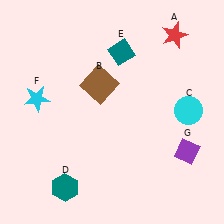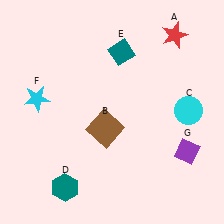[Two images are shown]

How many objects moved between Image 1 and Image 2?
1 object moved between the two images.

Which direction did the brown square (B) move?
The brown square (B) moved down.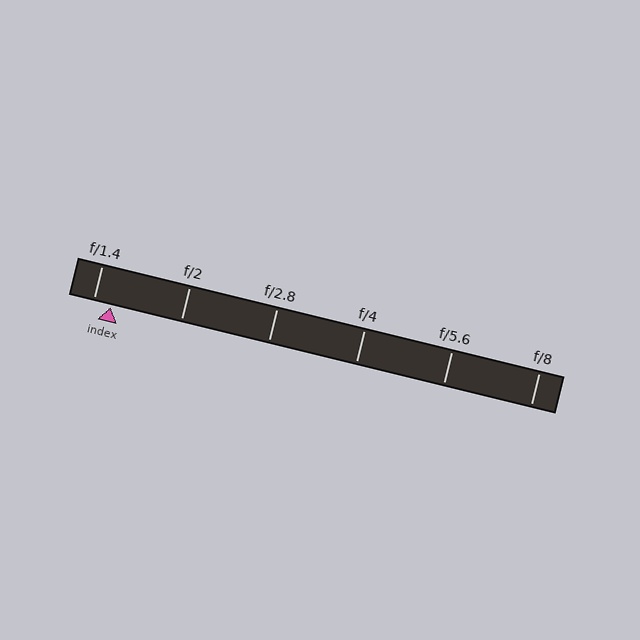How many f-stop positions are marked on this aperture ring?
There are 6 f-stop positions marked.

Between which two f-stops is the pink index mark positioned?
The index mark is between f/1.4 and f/2.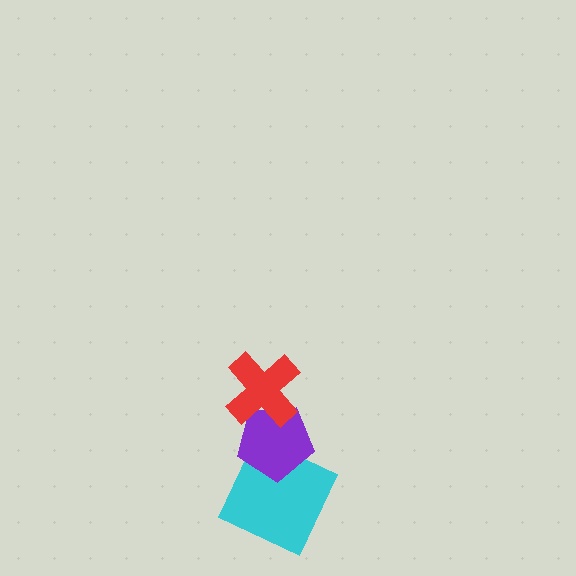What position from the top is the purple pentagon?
The purple pentagon is 2nd from the top.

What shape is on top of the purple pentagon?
The red cross is on top of the purple pentagon.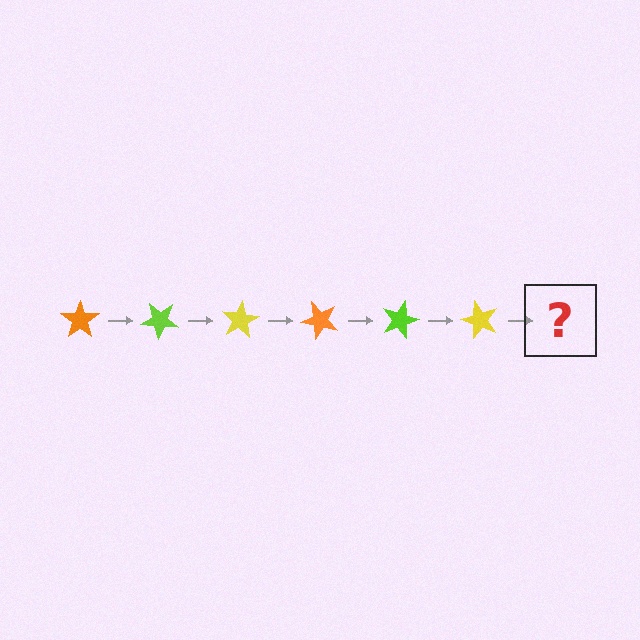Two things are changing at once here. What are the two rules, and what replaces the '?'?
The two rules are that it rotates 40 degrees each step and the color cycles through orange, lime, and yellow. The '?' should be an orange star, rotated 240 degrees from the start.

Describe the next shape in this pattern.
It should be an orange star, rotated 240 degrees from the start.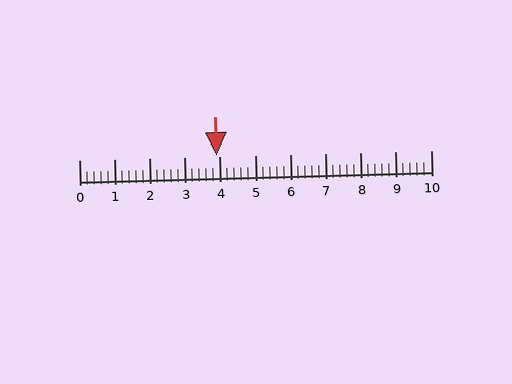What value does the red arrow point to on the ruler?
The red arrow points to approximately 3.9.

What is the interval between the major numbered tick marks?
The major tick marks are spaced 1 units apart.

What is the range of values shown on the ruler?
The ruler shows values from 0 to 10.